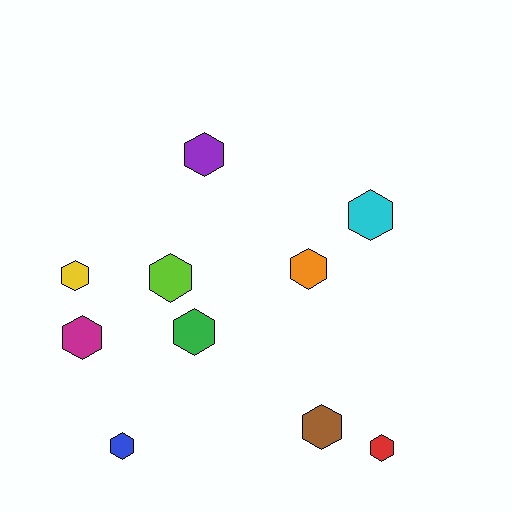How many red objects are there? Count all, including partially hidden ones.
There is 1 red object.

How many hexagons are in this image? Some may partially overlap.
There are 10 hexagons.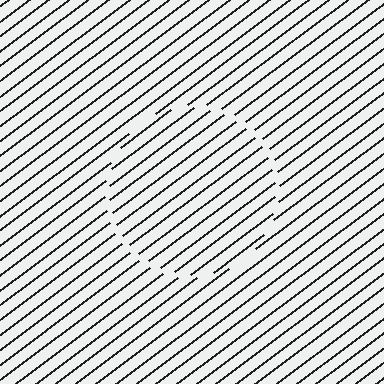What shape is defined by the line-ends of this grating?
An illusory circle. The interior of the shape contains the same grating, shifted by half a period — the contour is defined by the phase discontinuity where line-ends from the inner and outer gratings abut.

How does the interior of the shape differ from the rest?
The interior of the shape contains the same grating, shifted by half a period — the contour is defined by the phase discontinuity where line-ends from the inner and outer gratings abut.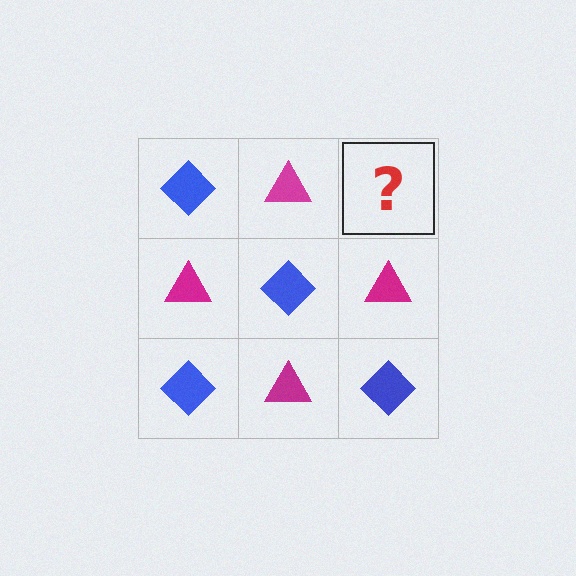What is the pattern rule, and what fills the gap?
The rule is that it alternates blue diamond and magenta triangle in a checkerboard pattern. The gap should be filled with a blue diamond.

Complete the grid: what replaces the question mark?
The question mark should be replaced with a blue diamond.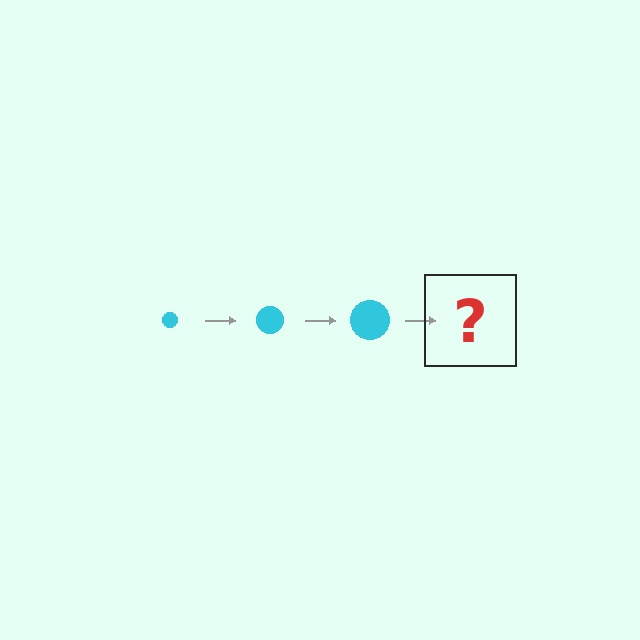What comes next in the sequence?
The next element should be a cyan circle, larger than the previous one.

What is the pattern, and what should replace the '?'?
The pattern is that the circle gets progressively larger each step. The '?' should be a cyan circle, larger than the previous one.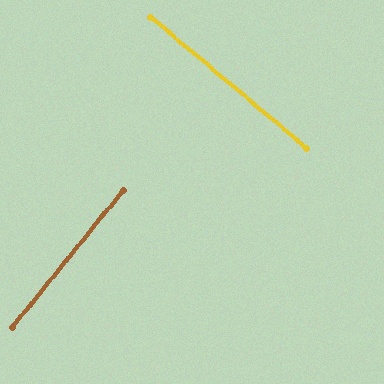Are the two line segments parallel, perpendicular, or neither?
Perpendicular — they meet at approximately 89°.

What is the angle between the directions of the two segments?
Approximately 89 degrees.